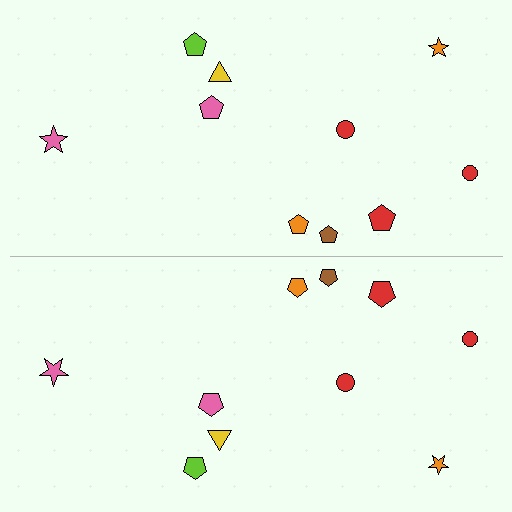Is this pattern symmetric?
Yes, this pattern has bilateral (reflection) symmetry.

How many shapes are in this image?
There are 20 shapes in this image.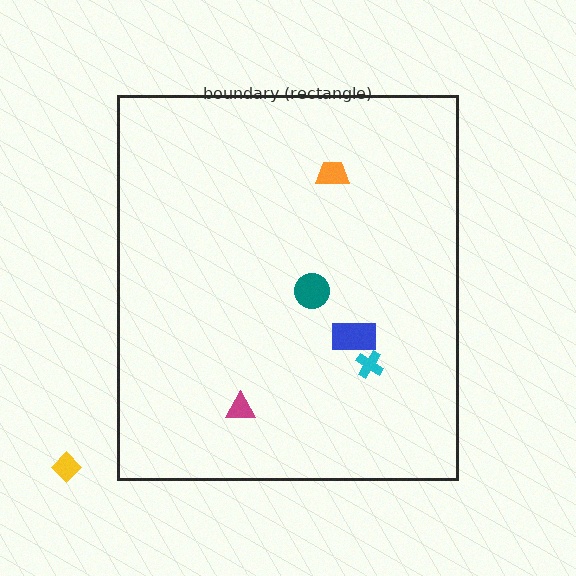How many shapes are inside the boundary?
5 inside, 1 outside.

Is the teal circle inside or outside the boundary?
Inside.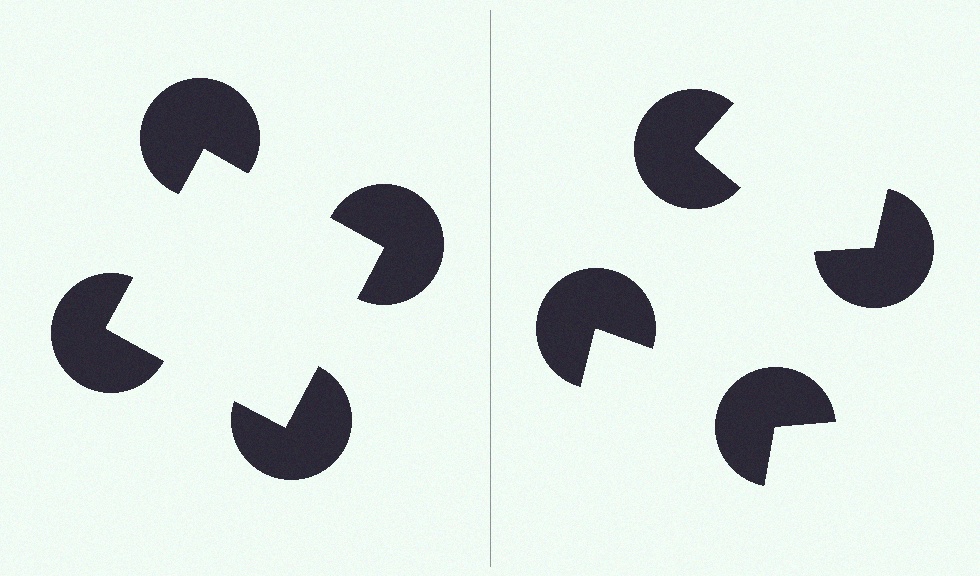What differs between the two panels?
The pac-man discs are positioned identically on both sides; only the wedge orientations differ. On the left they align to a square; on the right they are misaligned.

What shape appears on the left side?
An illusory square.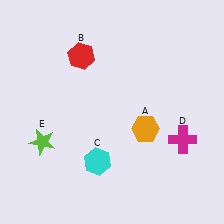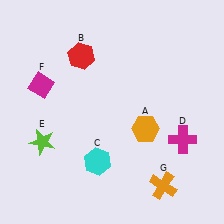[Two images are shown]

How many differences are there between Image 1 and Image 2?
There are 2 differences between the two images.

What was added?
A magenta diamond (F), an orange cross (G) were added in Image 2.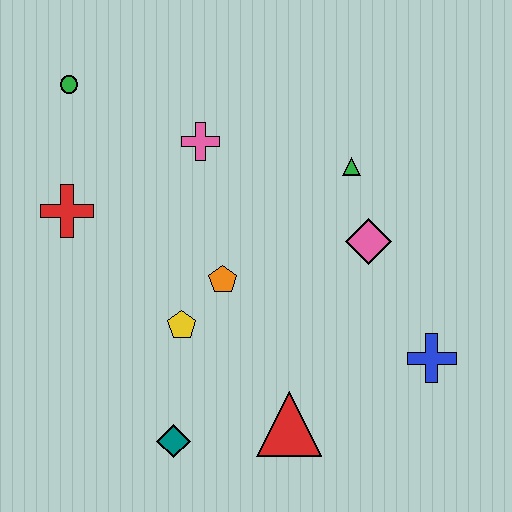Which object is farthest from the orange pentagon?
The green circle is farthest from the orange pentagon.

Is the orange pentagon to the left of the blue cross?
Yes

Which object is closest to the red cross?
The green circle is closest to the red cross.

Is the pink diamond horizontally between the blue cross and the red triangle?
Yes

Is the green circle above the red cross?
Yes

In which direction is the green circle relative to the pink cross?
The green circle is to the left of the pink cross.